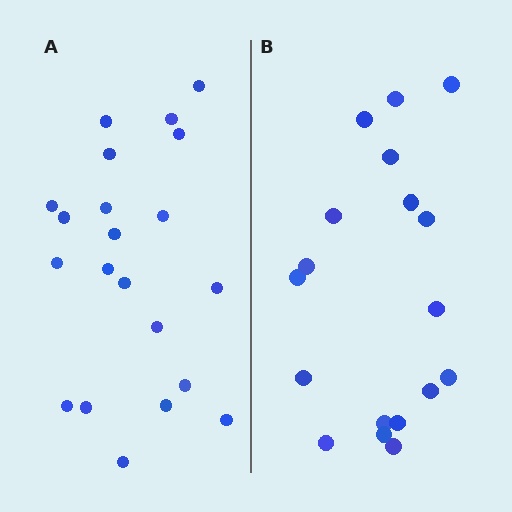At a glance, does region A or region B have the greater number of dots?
Region A (the left region) has more dots.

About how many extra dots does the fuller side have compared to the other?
Region A has just a few more — roughly 2 or 3 more dots than region B.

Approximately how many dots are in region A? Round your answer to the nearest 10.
About 20 dots. (The exact count is 21, which rounds to 20.)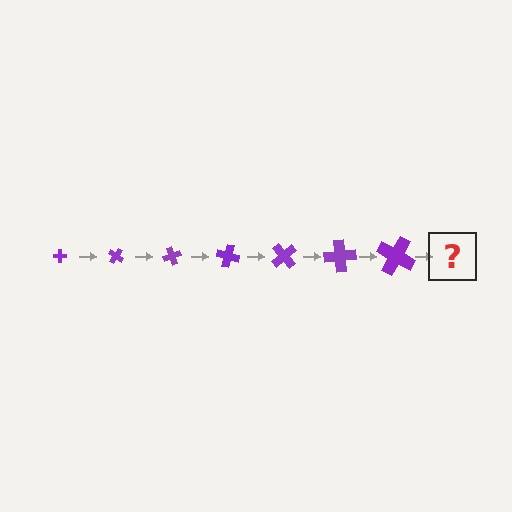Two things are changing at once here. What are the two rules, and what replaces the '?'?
The two rules are that the cross grows larger each step and it rotates 35 degrees each step. The '?' should be a cross, larger than the previous one and rotated 245 degrees from the start.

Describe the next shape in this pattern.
It should be a cross, larger than the previous one and rotated 245 degrees from the start.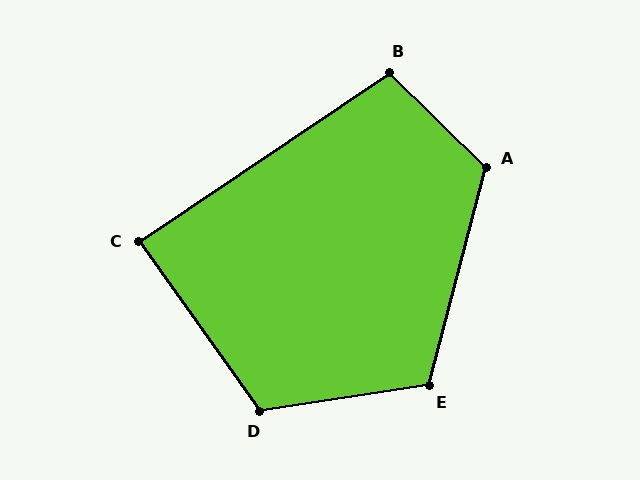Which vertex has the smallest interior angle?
C, at approximately 88 degrees.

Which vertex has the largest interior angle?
A, at approximately 120 degrees.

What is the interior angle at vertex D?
Approximately 117 degrees (obtuse).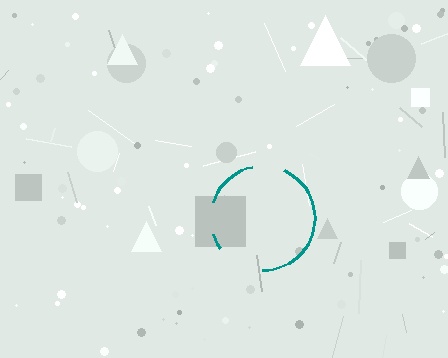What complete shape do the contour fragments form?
The contour fragments form a circle.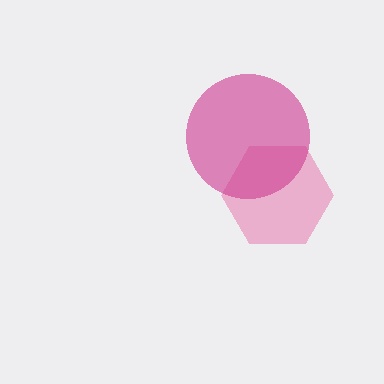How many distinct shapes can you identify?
There are 2 distinct shapes: a pink hexagon, a magenta circle.